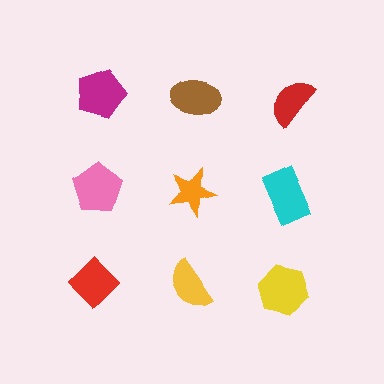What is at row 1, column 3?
A red semicircle.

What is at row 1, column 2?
A brown ellipse.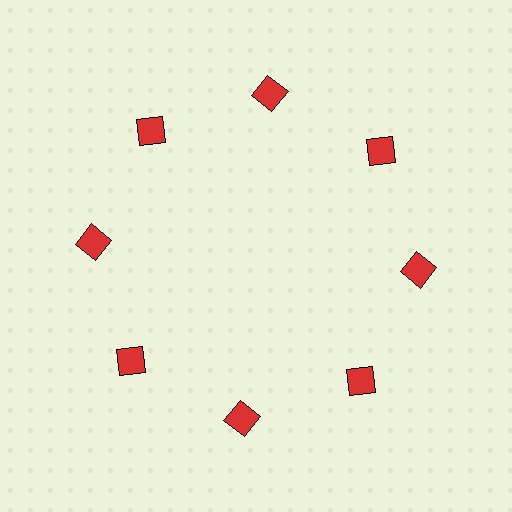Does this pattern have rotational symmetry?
Yes, this pattern has 8-fold rotational symmetry. It looks the same after rotating 45 degrees around the center.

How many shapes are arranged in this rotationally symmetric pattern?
There are 8 shapes, arranged in 8 groups of 1.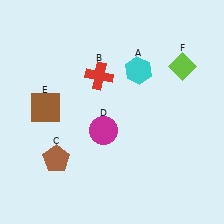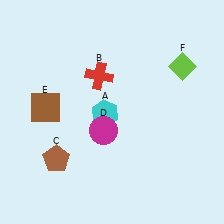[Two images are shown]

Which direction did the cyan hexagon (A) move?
The cyan hexagon (A) moved down.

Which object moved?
The cyan hexagon (A) moved down.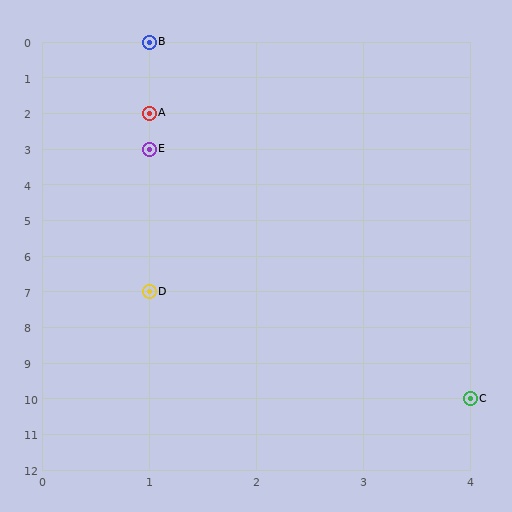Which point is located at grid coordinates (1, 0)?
Point B is at (1, 0).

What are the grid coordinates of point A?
Point A is at grid coordinates (1, 2).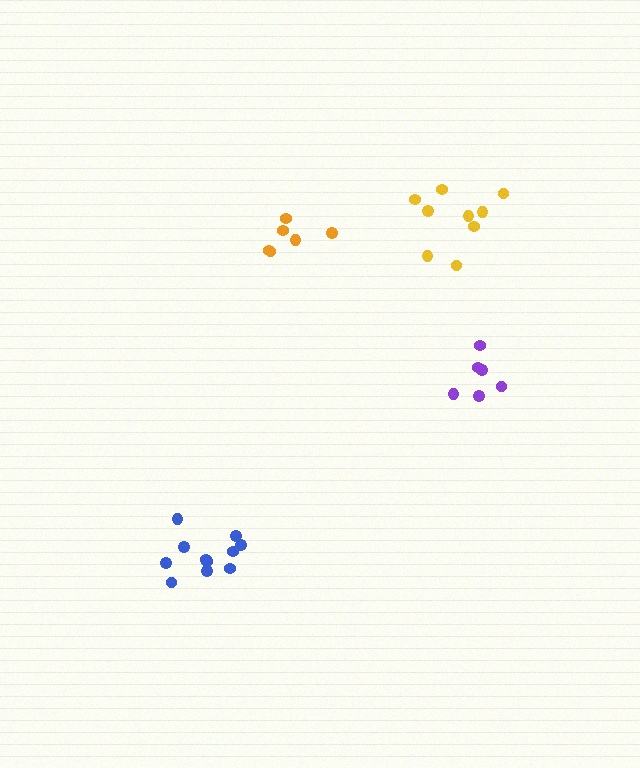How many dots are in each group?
Group 1: 9 dots, Group 2: 11 dots, Group 3: 6 dots, Group 4: 6 dots (32 total).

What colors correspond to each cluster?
The clusters are colored: yellow, blue, orange, purple.